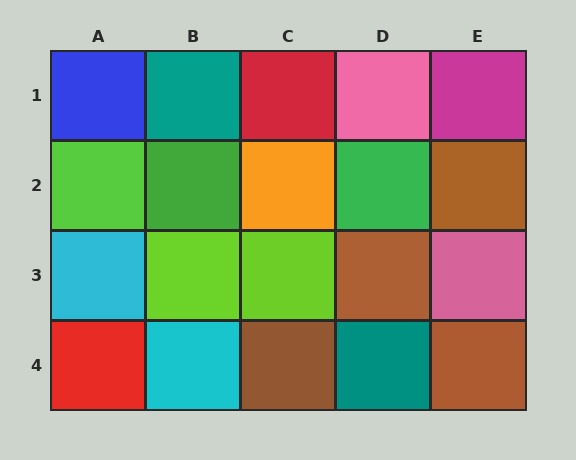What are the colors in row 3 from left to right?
Cyan, lime, lime, brown, pink.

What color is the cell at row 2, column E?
Brown.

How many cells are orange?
1 cell is orange.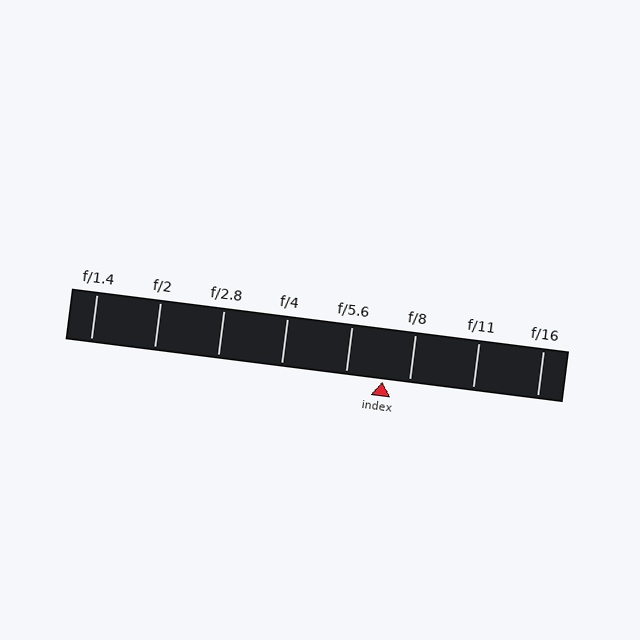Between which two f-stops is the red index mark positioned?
The index mark is between f/5.6 and f/8.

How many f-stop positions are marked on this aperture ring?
There are 8 f-stop positions marked.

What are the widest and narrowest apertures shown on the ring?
The widest aperture shown is f/1.4 and the narrowest is f/16.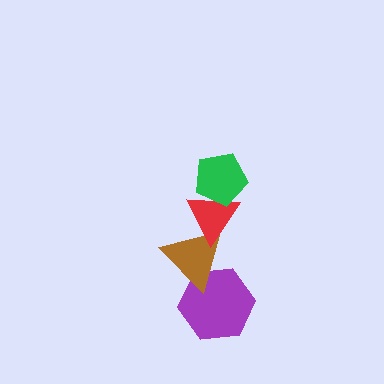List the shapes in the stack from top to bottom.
From top to bottom: the green pentagon, the red triangle, the brown triangle, the purple hexagon.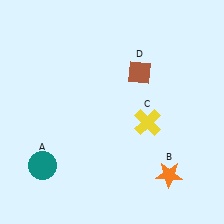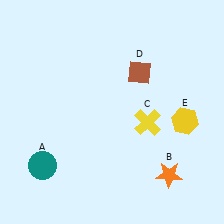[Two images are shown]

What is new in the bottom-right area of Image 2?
A yellow hexagon (E) was added in the bottom-right area of Image 2.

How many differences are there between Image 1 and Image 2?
There is 1 difference between the two images.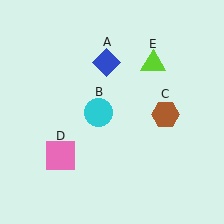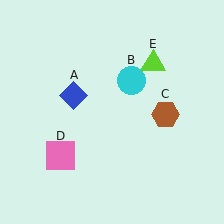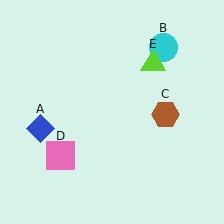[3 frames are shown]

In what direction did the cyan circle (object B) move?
The cyan circle (object B) moved up and to the right.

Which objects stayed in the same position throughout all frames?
Brown hexagon (object C) and pink square (object D) and lime triangle (object E) remained stationary.